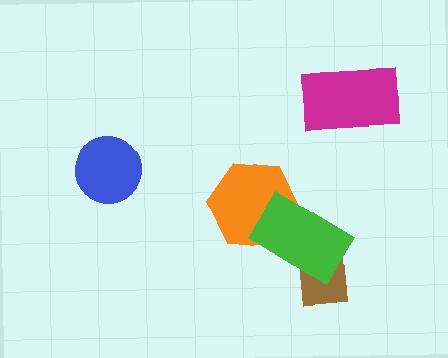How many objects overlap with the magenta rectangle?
0 objects overlap with the magenta rectangle.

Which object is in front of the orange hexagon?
The green rectangle is in front of the orange hexagon.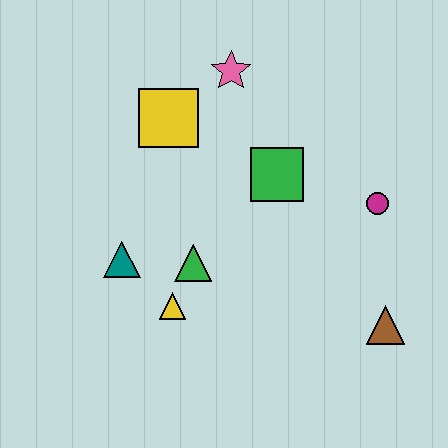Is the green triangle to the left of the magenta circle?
Yes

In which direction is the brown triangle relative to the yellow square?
The brown triangle is to the right of the yellow square.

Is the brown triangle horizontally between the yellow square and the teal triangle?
No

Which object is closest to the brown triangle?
The magenta circle is closest to the brown triangle.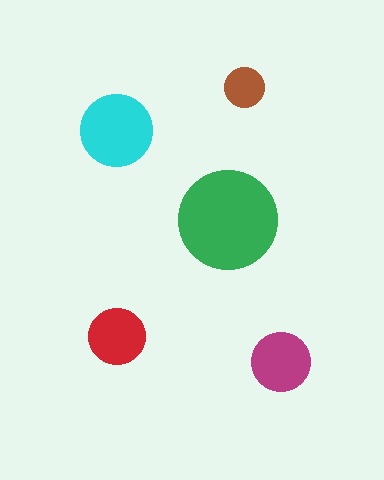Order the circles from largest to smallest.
the green one, the cyan one, the magenta one, the red one, the brown one.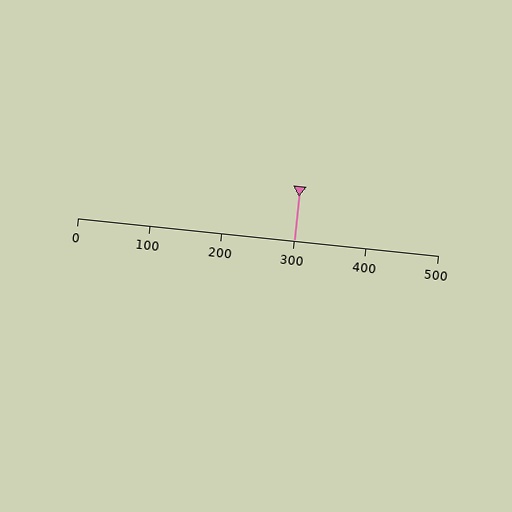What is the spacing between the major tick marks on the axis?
The major ticks are spaced 100 apart.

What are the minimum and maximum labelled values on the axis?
The axis runs from 0 to 500.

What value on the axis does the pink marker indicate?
The marker indicates approximately 300.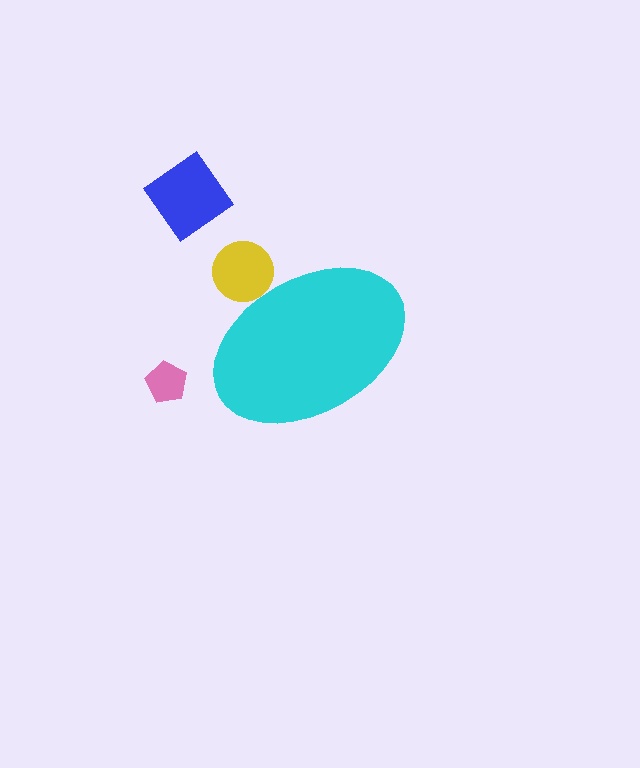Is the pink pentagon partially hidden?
No, the pink pentagon is fully visible.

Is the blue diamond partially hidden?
No, the blue diamond is fully visible.